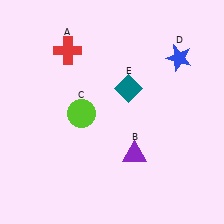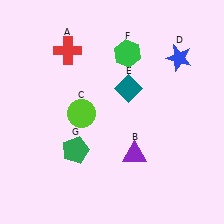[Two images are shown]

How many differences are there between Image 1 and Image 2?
There are 2 differences between the two images.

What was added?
A green hexagon (F), a green pentagon (G) were added in Image 2.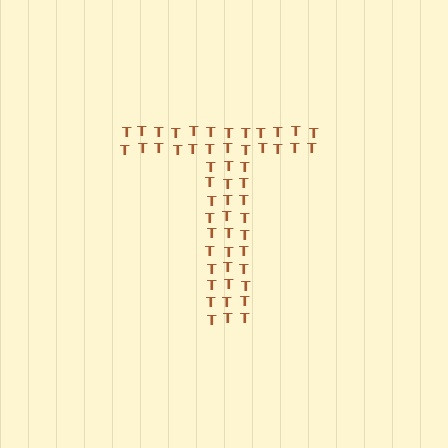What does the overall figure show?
The overall figure shows the letter T.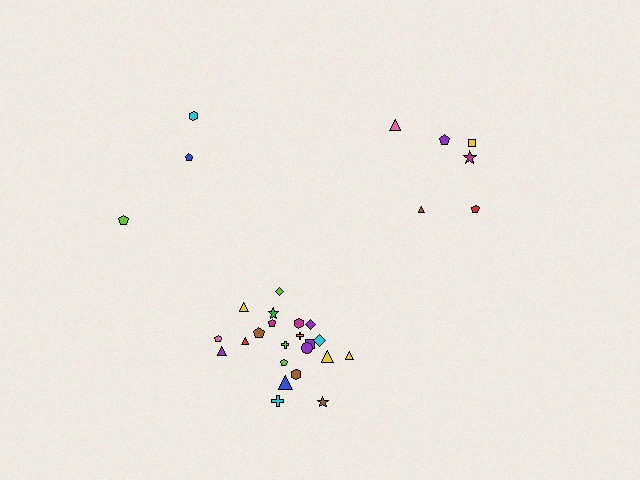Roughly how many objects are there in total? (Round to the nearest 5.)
Roughly 30 objects in total.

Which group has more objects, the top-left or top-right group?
The top-right group.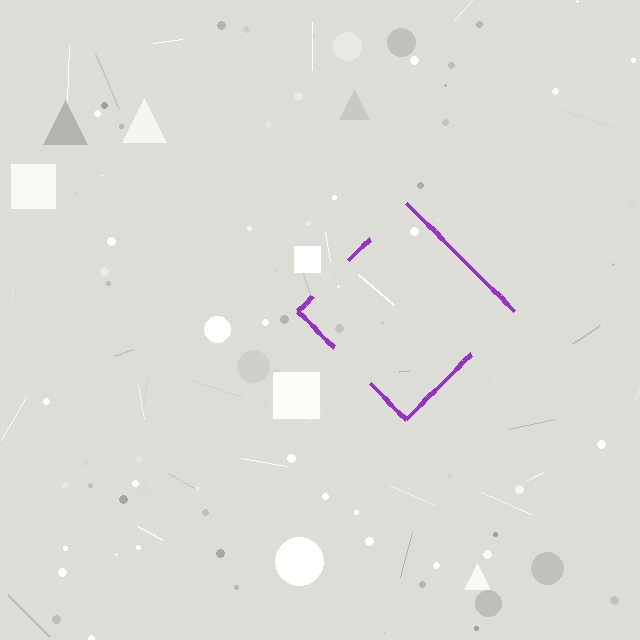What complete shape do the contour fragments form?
The contour fragments form a diamond.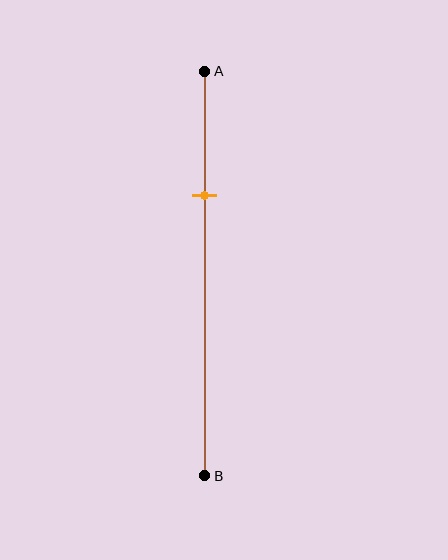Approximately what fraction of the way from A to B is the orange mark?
The orange mark is approximately 30% of the way from A to B.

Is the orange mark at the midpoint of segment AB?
No, the mark is at about 30% from A, not at the 50% midpoint.